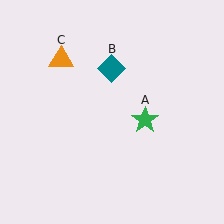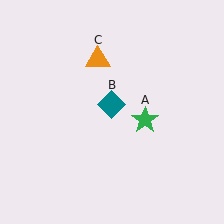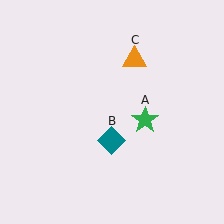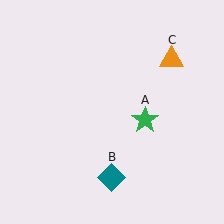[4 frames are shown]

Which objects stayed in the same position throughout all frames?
Green star (object A) remained stationary.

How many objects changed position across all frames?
2 objects changed position: teal diamond (object B), orange triangle (object C).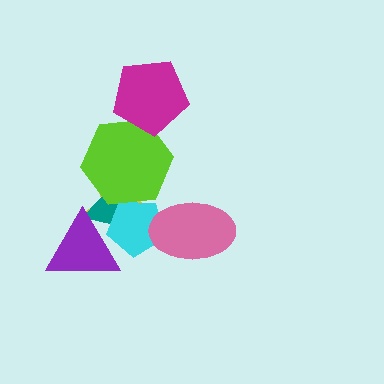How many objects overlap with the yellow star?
4 objects overlap with the yellow star.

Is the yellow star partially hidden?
Yes, it is partially covered by another shape.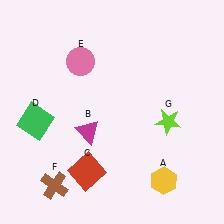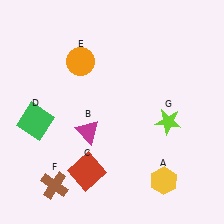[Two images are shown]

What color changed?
The circle (E) changed from pink in Image 1 to orange in Image 2.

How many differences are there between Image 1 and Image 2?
There is 1 difference between the two images.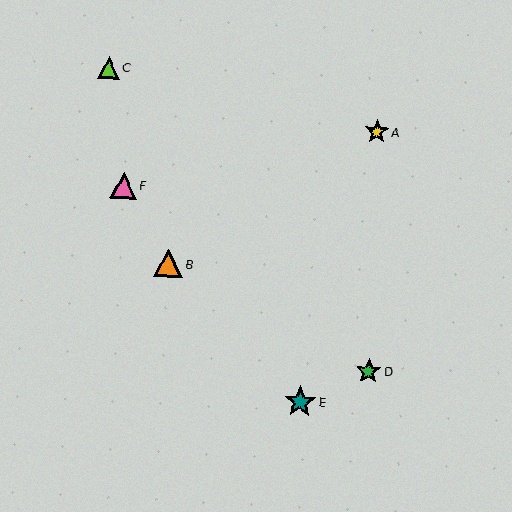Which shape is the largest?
The teal star (labeled E) is the largest.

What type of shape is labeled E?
Shape E is a teal star.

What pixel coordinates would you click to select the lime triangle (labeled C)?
Click at (109, 68) to select the lime triangle C.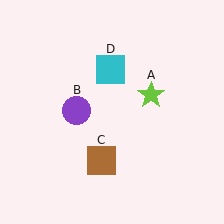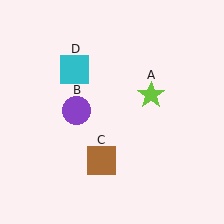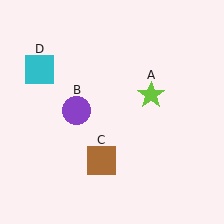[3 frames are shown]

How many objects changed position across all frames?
1 object changed position: cyan square (object D).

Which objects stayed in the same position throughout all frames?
Lime star (object A) and purple circle (object B) and brown square (object C) remained stationary.